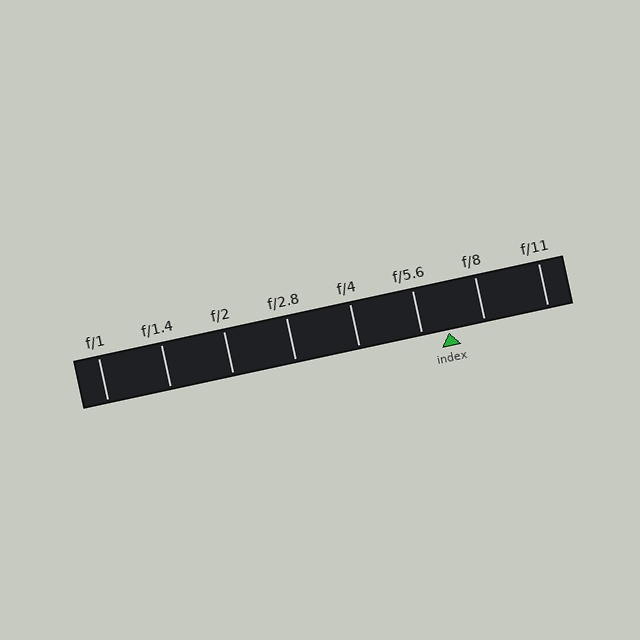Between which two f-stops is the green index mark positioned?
The index mark is between f/5.6 and f/8.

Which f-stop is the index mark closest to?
The index mark is closest to f/5.6.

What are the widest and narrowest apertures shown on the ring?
The widest aperture shown is f/1 and the narrowest is f/11.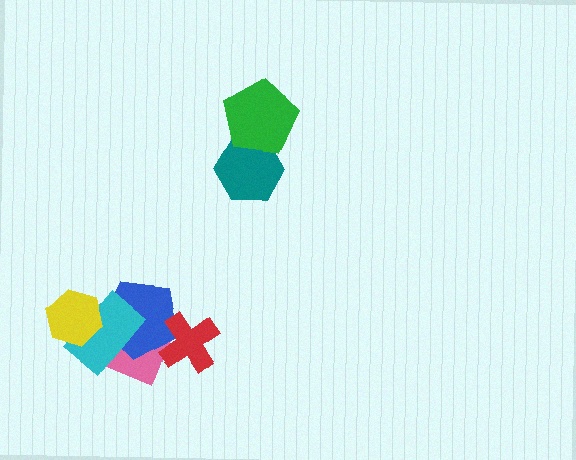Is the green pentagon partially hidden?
No, no other shape covers it.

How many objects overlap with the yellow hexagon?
1 object overlaps with the yellow hexagon.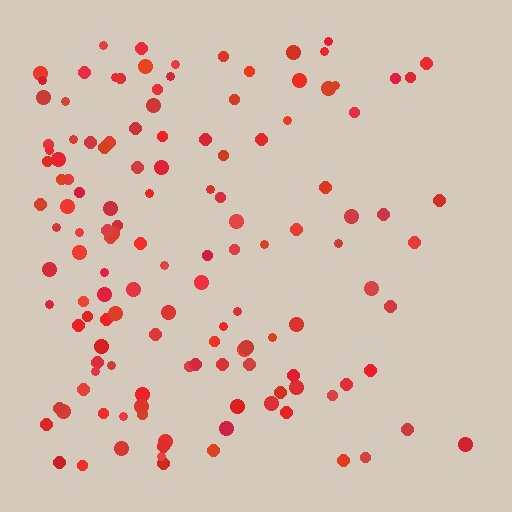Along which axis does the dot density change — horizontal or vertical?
Horizontal.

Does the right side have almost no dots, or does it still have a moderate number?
Still a moderate number, just noticeably fewer than the left.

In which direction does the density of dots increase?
From right to left, with the left side densest.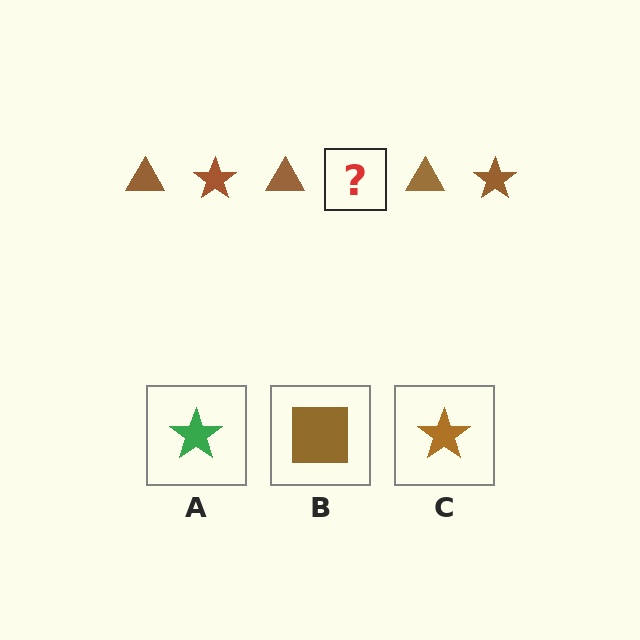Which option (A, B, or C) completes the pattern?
C.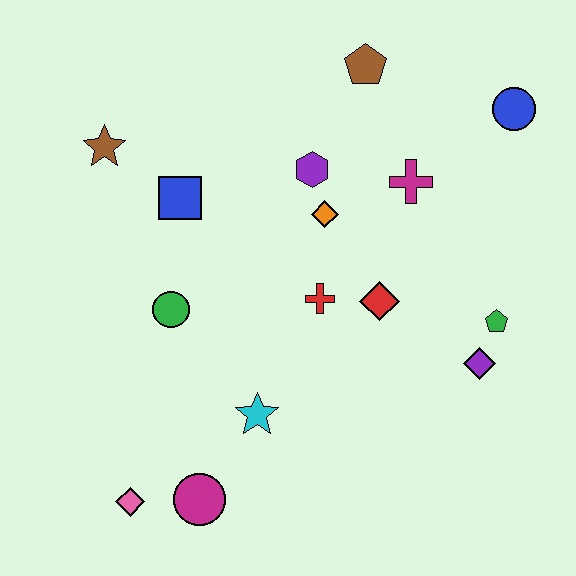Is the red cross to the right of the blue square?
Yes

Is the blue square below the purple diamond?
No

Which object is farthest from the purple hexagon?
The pink diamond is farthest from the purple hexagon.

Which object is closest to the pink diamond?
The magenta circle is closest to the pink diamond.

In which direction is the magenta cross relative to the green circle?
The magenta cross is to the right of the green circle.